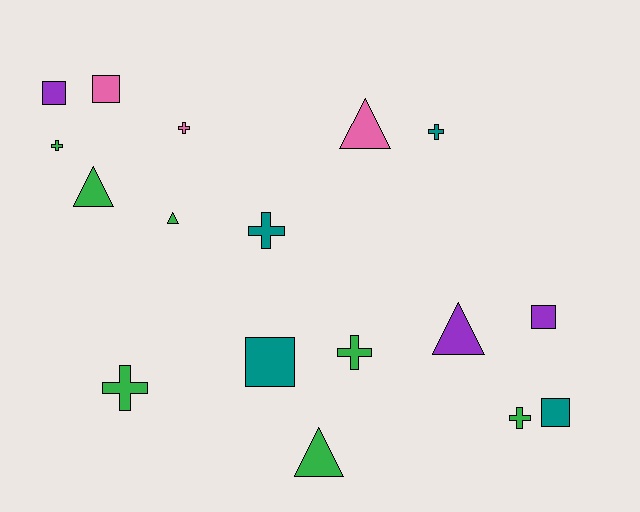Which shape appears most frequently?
Cross, with 7 objects.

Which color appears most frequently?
Green, with 7 objects.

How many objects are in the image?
There are 17 objects.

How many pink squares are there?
There is 1 pink square.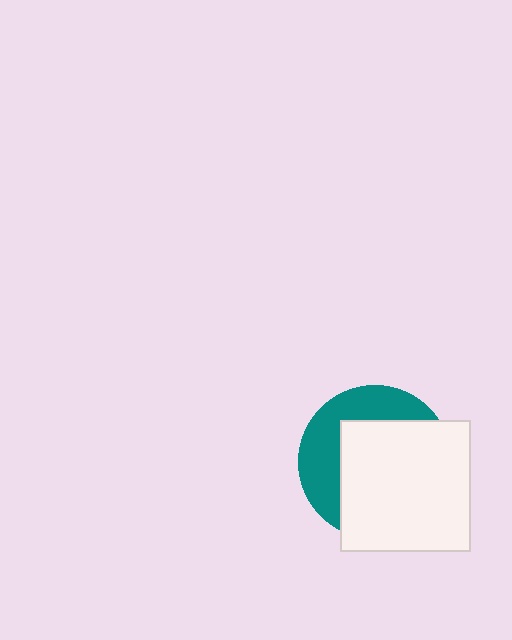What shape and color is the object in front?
The object in front is a white rectangle.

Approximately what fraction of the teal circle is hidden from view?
Roughly 64% of the teal circle is hidden behind the white rectangle.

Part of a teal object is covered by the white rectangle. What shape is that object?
It is a circle.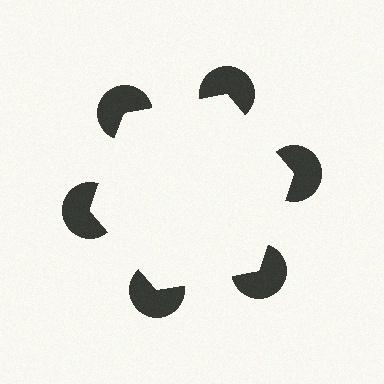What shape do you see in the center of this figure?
An illusory hexagon — its edges are inferred from the aligned wedge cuts in the pac-man discs, not physically drawn.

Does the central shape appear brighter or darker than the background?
It typically appears slightly brighter than the background, even though no actual brightness change is drawn.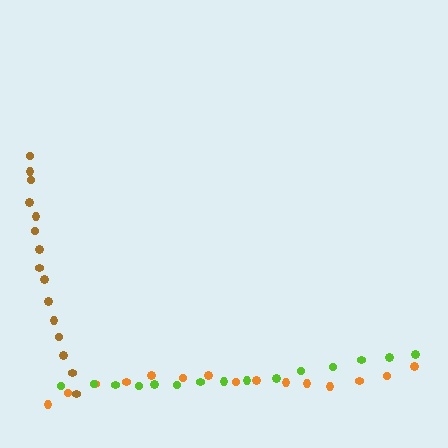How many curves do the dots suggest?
There are 3 distinct paths.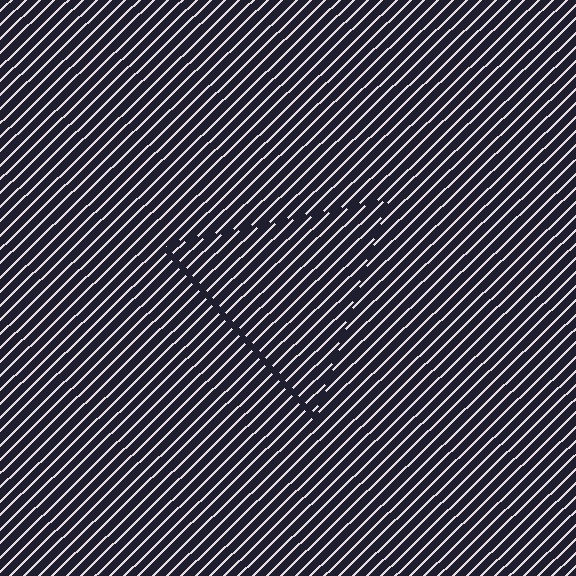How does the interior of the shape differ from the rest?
The interior of the shape contains the same grating, shifted by half a period — the contour is defined by the phase discontinuity where line-ends from the inner and outer gratings abut.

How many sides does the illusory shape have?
3 sides — the line-ends trace a triangle.